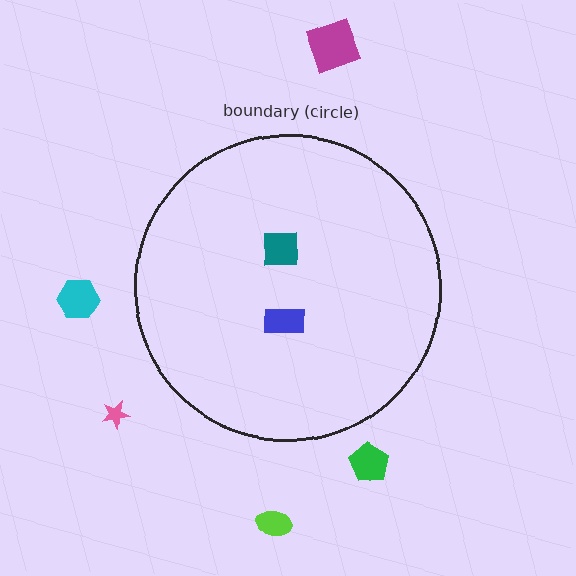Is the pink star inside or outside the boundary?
Outside.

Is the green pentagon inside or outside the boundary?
Outside.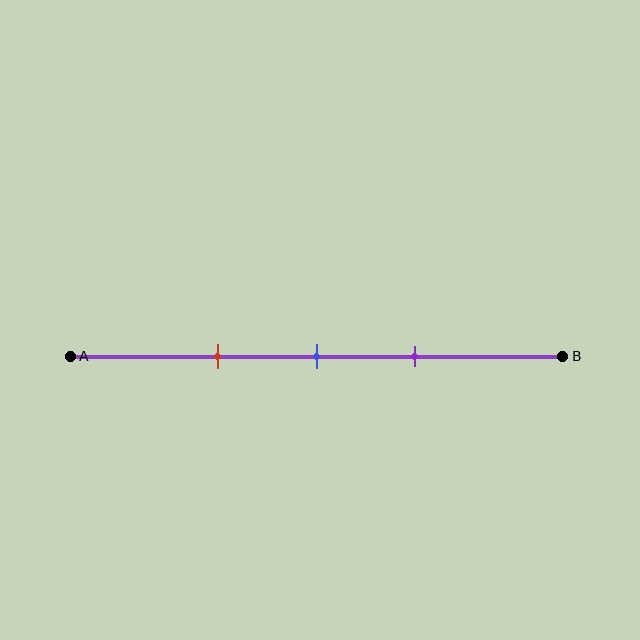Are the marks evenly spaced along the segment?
Yes, the marks are approximately evenly spaced.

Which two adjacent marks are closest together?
The blue and purple marks are the closest adjacent pair.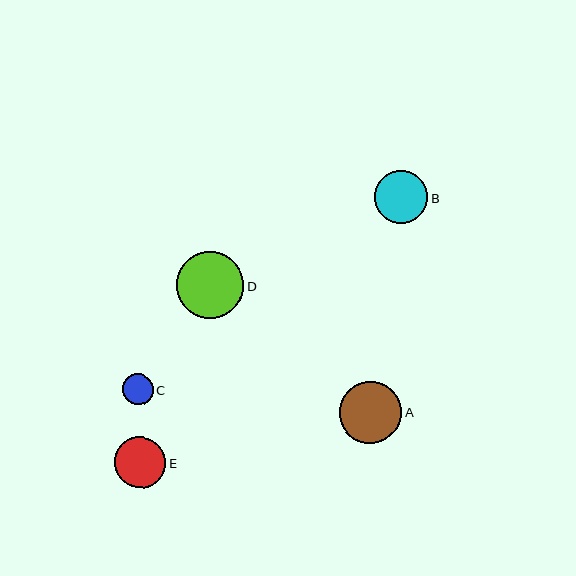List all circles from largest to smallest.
From largest to smallest: D, A, B, E, C.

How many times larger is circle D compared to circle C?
Circle D is approximately 2.2 times the size of circle C.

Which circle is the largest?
Circle D is the largest with a size of approximately 67 pixels.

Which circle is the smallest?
Circle C is the smallest with a size of approximately 31 pixels.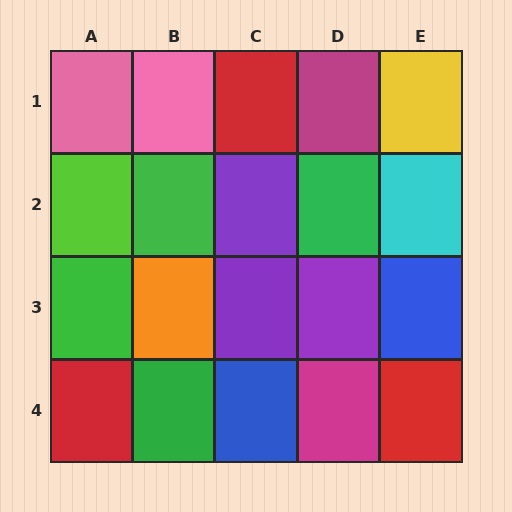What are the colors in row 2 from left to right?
Lime, green, purple, green, cyan.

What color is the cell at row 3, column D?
Purple.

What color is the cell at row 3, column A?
Green.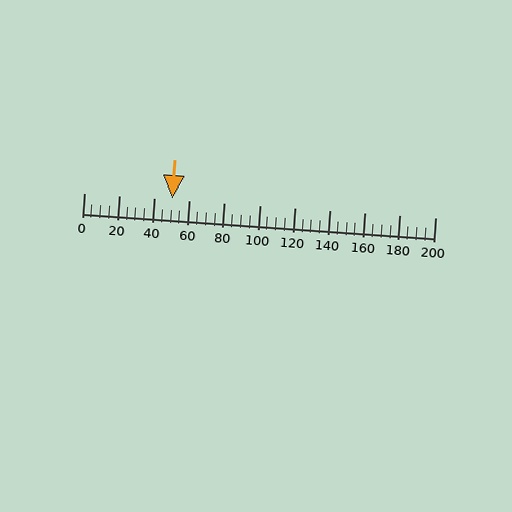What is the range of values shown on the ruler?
The ruler shows values from 0 to 200.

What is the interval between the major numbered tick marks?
The major tick marks are spaced 20 units apart.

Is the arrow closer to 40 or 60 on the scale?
The arrow is closer to 60.